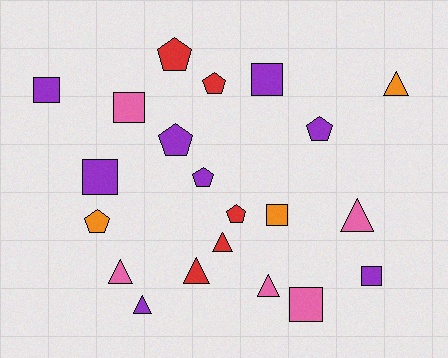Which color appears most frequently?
Purple, with 8 objects.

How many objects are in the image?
There are 21 objects.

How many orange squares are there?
There is 1 orange square.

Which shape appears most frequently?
Pentagon, with 7 objects.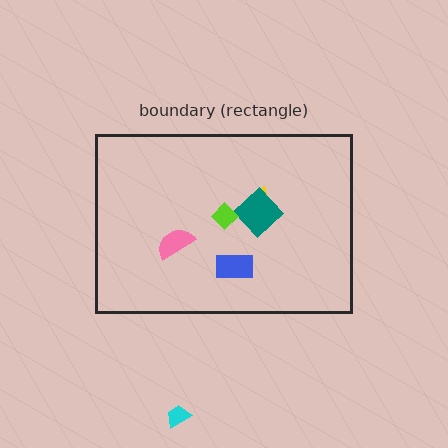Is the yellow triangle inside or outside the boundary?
Inside.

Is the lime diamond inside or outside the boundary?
Inside.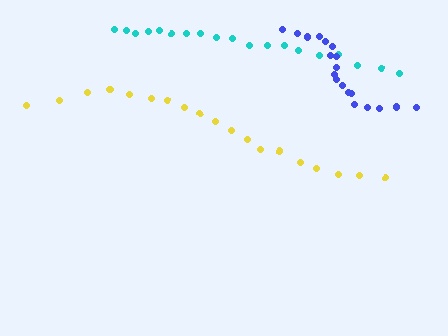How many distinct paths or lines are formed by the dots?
There are 3 distinct paths.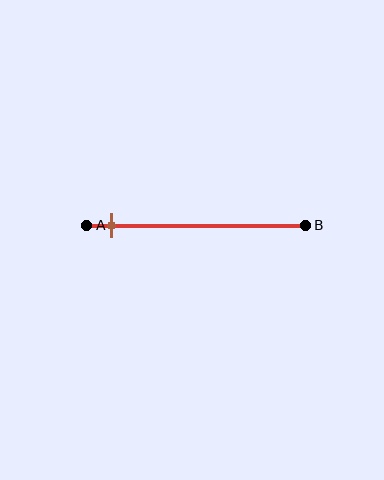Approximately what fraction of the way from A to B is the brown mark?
The brown mark is approximately 10% of the way from A to B.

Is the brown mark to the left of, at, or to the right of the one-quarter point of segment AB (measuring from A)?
The brown mark is to the left of the one-quarter point of segment AB.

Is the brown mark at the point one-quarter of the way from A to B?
No, the mark is at about 10% from A, not at the 25% one-quarter point.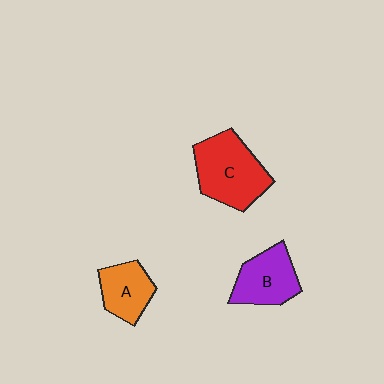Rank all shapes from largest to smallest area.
From largest to smallest: C (red), B (purple), A (orange).